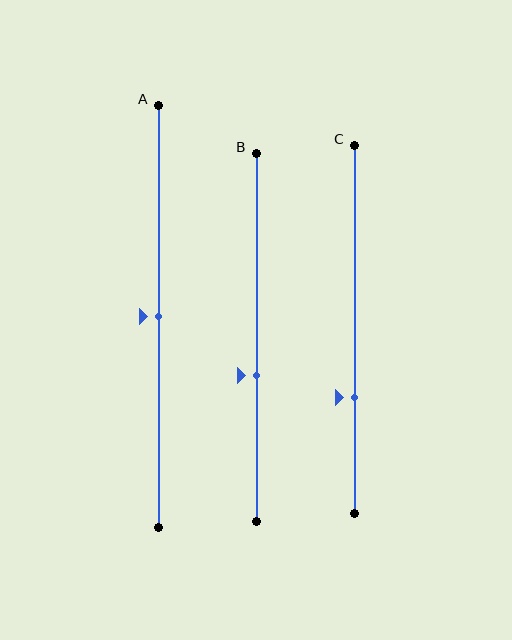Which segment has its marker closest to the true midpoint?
Segment A has its marker closest to the true midpoint.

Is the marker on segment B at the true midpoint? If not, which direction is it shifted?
No, the marker on segment B is shifted downward by about 10% of the segment length.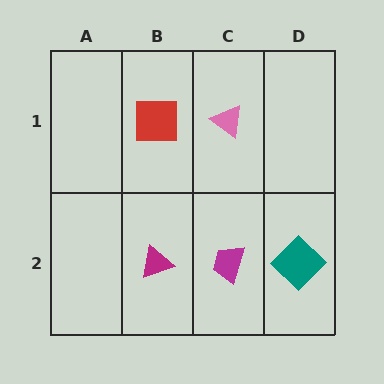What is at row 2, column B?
A magenta triangle.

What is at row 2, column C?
A magenta trapezoid.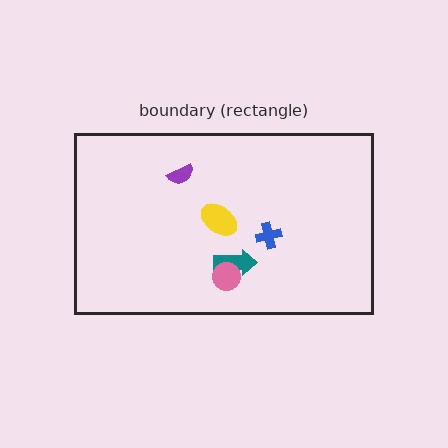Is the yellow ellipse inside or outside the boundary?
Inside.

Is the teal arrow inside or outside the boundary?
Inside.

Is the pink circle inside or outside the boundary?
Inside.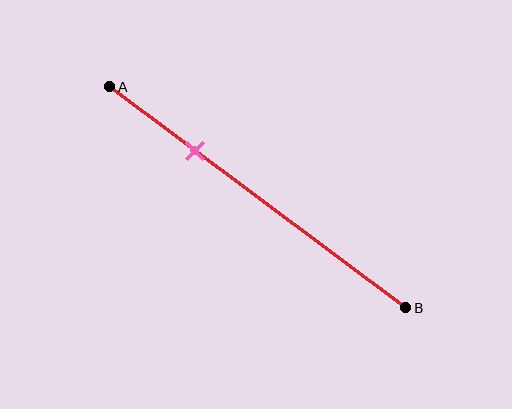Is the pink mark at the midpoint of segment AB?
No, the mark is at about 30% from A, not at the 50% midpoint.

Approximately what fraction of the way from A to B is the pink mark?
The pink mark is approximately 30% of the way from A to B.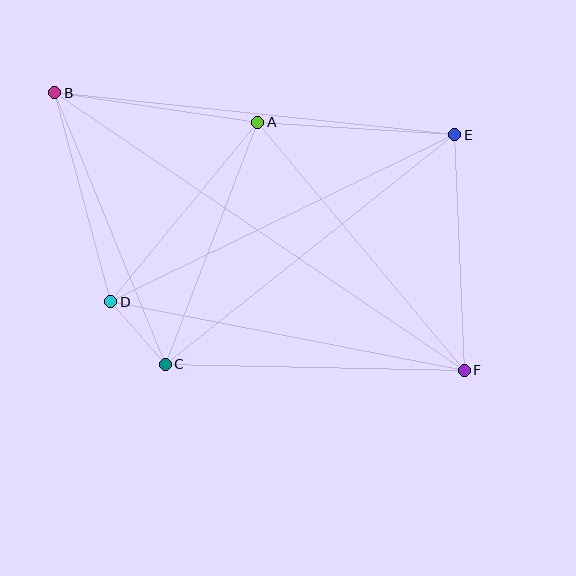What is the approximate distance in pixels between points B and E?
The distance between B and E is approximately 402 pixels.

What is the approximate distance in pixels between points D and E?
The distance between D and E is approximately 383 pixels.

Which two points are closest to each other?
Points C and D are closest to each other.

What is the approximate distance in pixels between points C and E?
The distance between C and E is approximately 369 pixels.